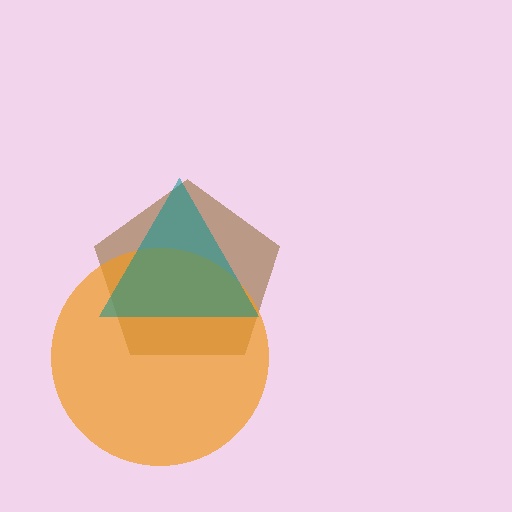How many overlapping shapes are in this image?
There are 3 overlapping shapes in the image.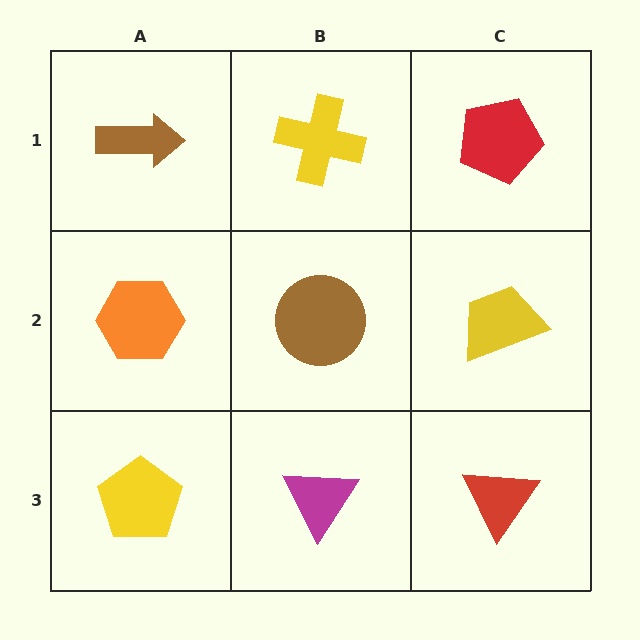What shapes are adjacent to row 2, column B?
A yellow cross (row 1, column B), a magenta triangle (row 3, column B), an orange hexagon (row 2, column A), a yellow trapezoid (row 2, column C).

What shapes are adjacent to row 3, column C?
A yellow trapezoid (row 2, column C), a magenta triangle (row 3, column B).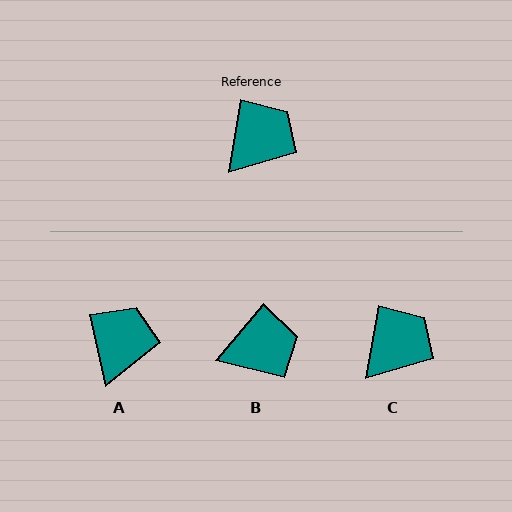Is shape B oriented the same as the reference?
No, it is off by about 30 degrees.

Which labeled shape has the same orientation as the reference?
C.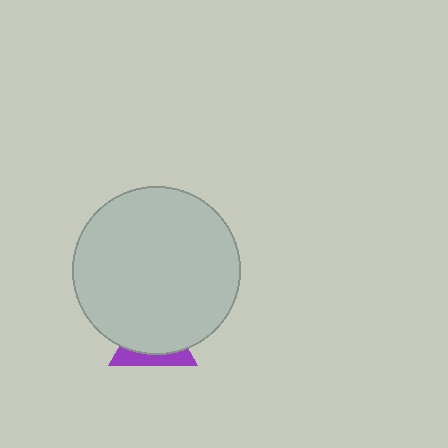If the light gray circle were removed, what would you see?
You would see the complete purple triangle.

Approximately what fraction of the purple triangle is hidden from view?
Roughly 69% of the purple triangle is hidden behind the light gray circle.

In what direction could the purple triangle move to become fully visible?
The purple triangle could move down. That would shift it out from behind the light gray circle entirely.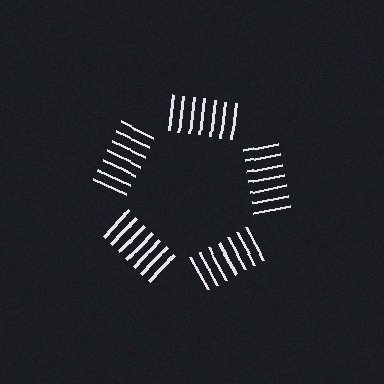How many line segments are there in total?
35 — 7 along each of the 5 edges.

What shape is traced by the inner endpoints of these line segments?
An illusory pentagon — the line segments terminate on its edges but no continuous stroke is drawn.